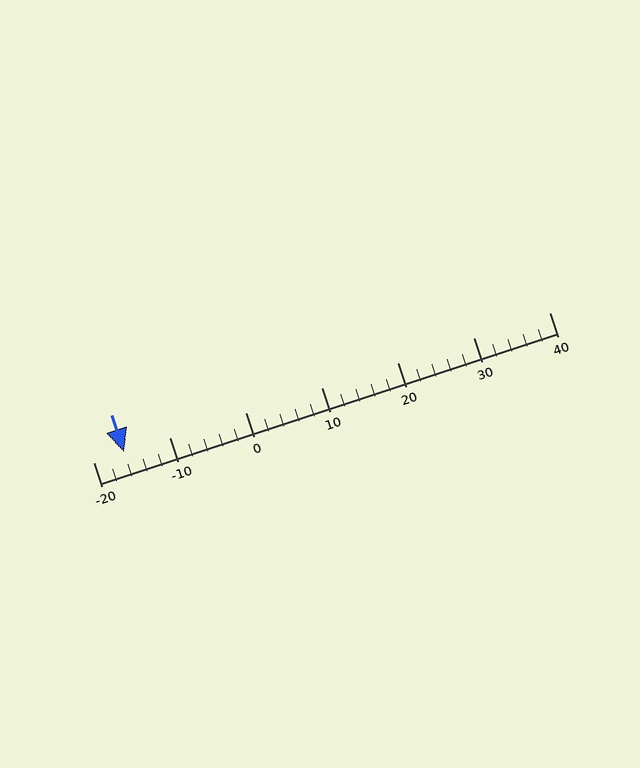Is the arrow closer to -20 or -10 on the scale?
The arrow is closer to -20.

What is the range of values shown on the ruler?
The ruler shows values from -20 to 40.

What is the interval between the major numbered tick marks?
The major tick marks are spaced 10 units apart.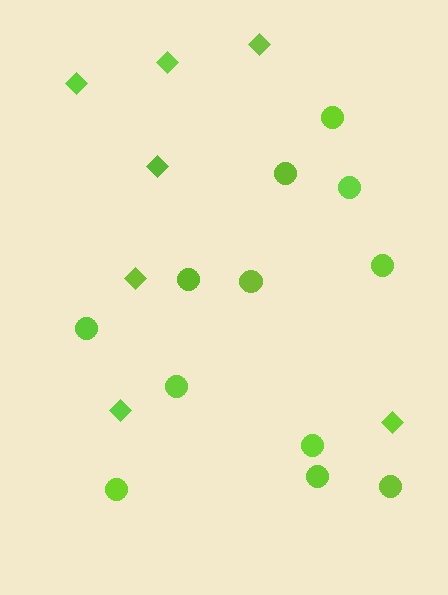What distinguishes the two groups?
There are 2 groups: one group of diamonds (7) and one group of circles (12).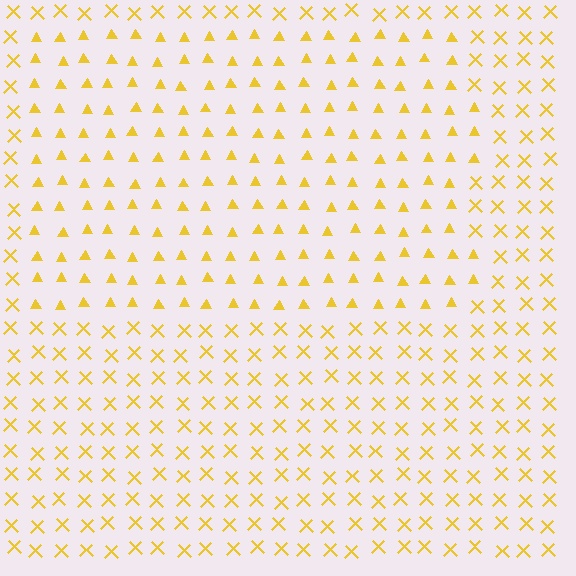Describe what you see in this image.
The image is filled with small yellow elements arranged in a uniform grid. A rectangle-shaped region contains triangles, while the surrounding area contains X marks. The boundary is defined purely by the change in element shape.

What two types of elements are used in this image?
The image uses triangles inside the rectangle region and X marks outside it.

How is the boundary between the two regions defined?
The boundary is defined by a change in element shape: triangles inside vs. X marks outside. All elements share the same color and spacing.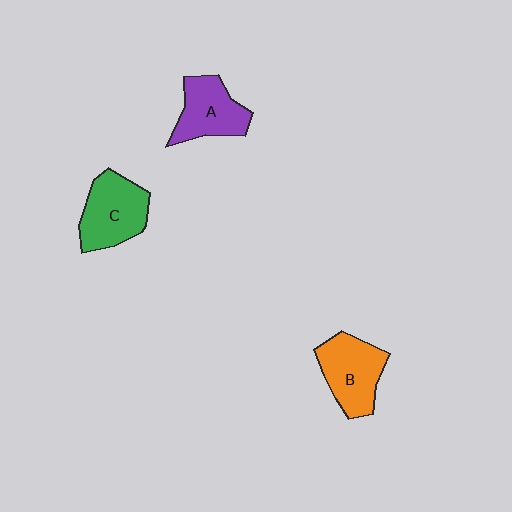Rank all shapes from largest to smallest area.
From largest to smallest: C (green), B (orange), A (purple).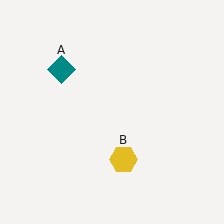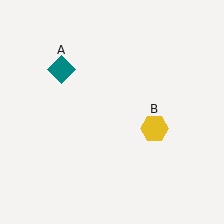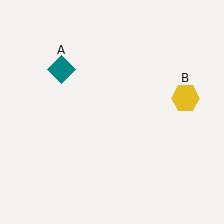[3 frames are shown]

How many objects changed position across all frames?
1 object changed position: yellow hexagon (object B).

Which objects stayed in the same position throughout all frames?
Teal diamond (object A) remained stationary.